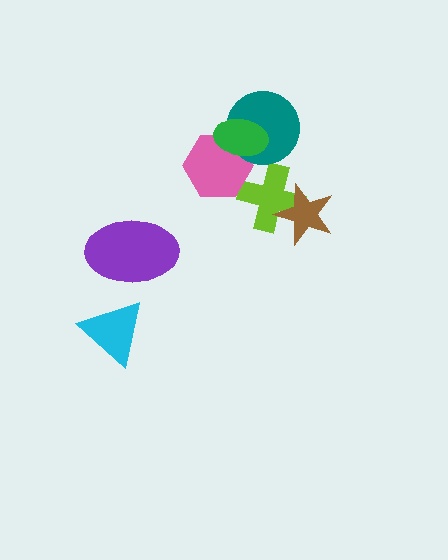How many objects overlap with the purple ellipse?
0 objects overlap with the purple ellipse.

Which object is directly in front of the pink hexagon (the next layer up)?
The teal circle is directly in front of the pink hexagon.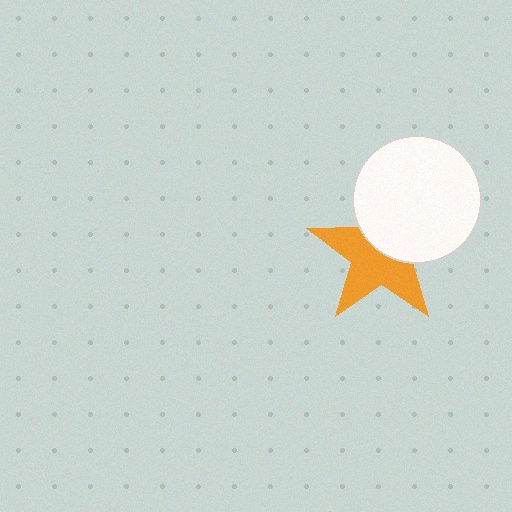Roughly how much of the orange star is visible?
About half of it is visible (roughly 57%).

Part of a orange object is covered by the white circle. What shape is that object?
It is a star.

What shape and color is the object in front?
The object in front is a white circle.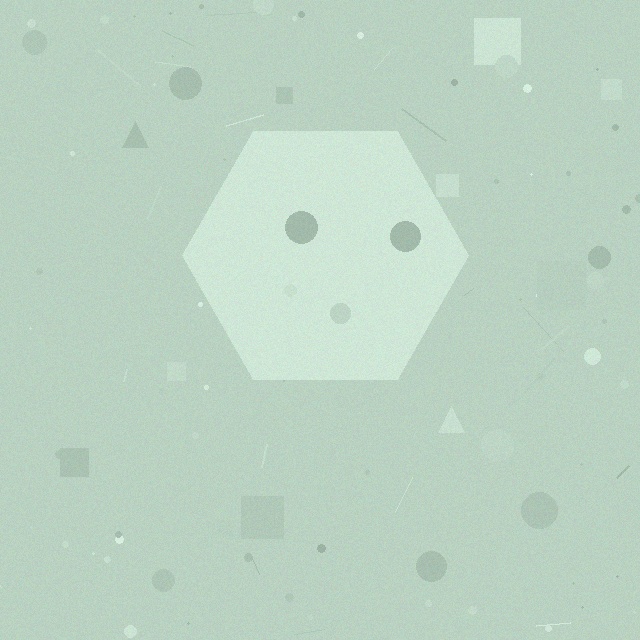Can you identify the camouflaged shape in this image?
The camouflaged shape is a hexagon.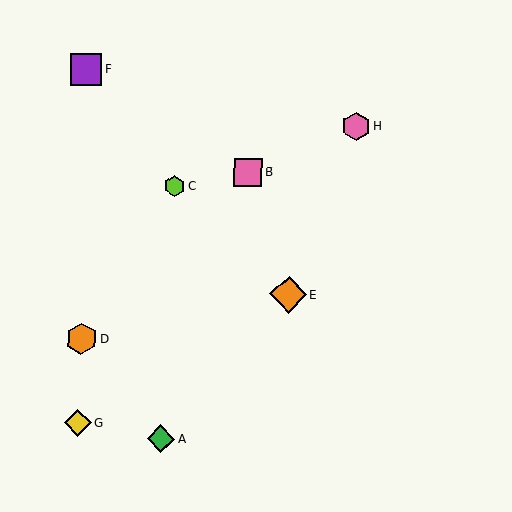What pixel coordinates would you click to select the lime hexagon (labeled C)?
Click at (175, 186) to select the lime hexagon C.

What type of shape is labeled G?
Shape G is a yellow diamond.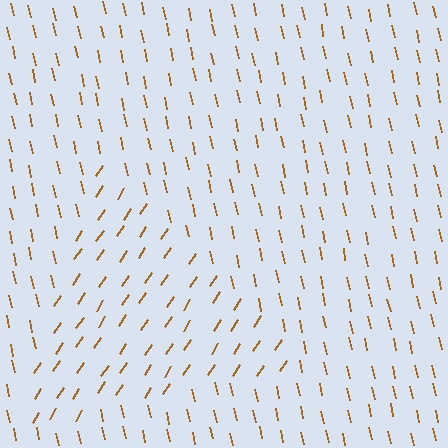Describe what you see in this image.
The image is filled with small brown line segments. A triangle region in the image has lines oriented differently from the surrounding lines, creating a visible texture boundary.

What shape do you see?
I see a triangle.